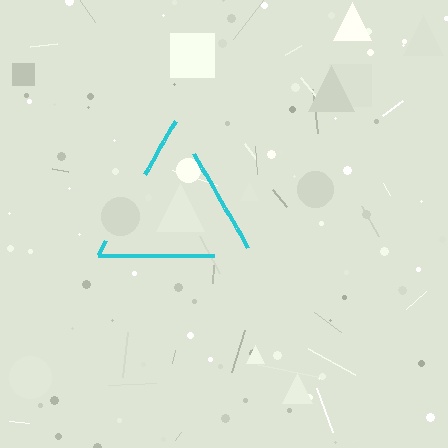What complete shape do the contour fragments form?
The contour fragments form a triangle.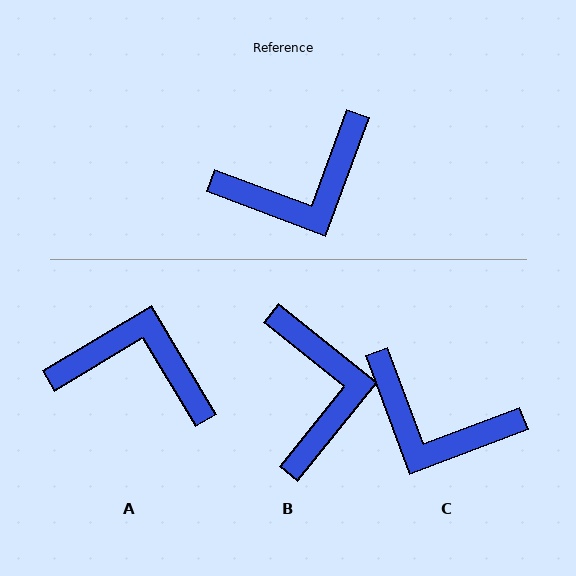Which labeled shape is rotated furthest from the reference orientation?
A, about 141 degrees away.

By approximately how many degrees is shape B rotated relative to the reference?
Approximately 72 degrees counter-clockwise.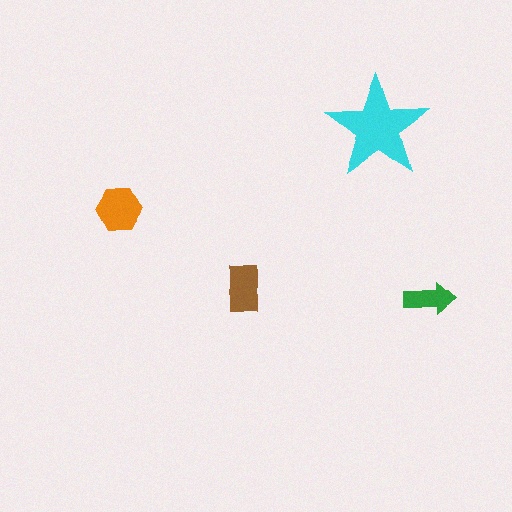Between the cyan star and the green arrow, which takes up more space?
The cyan star.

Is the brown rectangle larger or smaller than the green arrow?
Larger.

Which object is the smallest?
The green arrow.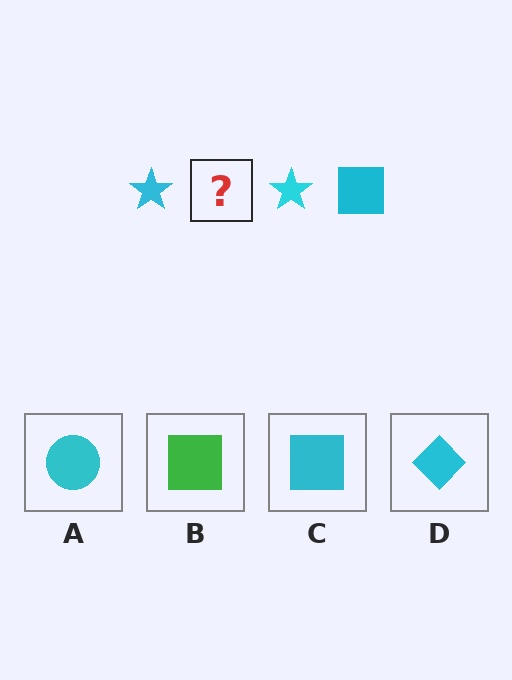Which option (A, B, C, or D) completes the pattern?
C.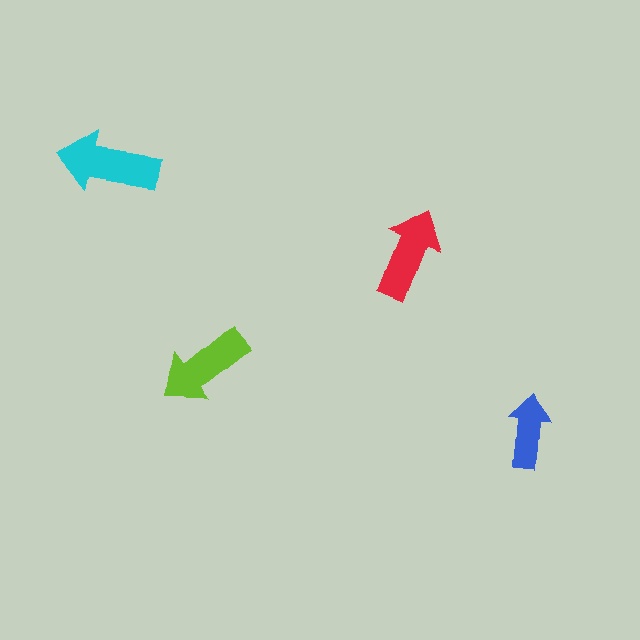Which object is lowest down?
The blue arrow is bottommost.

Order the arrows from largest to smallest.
the cyan one, the lime one, the red one, the blue one.